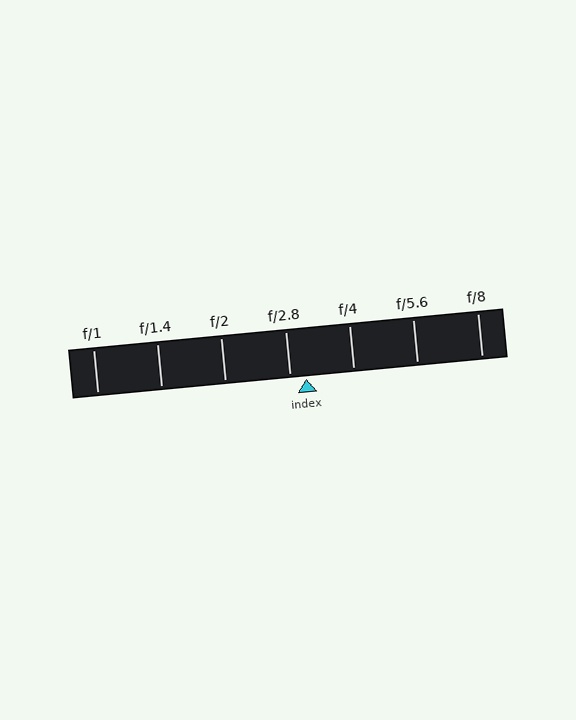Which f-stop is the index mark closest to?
The index mark is closest to f/2.8.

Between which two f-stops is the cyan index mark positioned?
The index mark is between f/2.8 and f/4.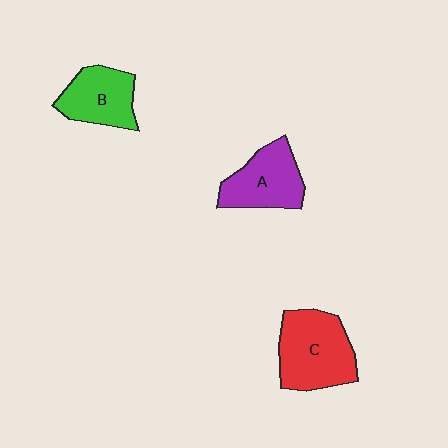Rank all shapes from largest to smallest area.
From largest to smallest: C (red), A (purple), B (green).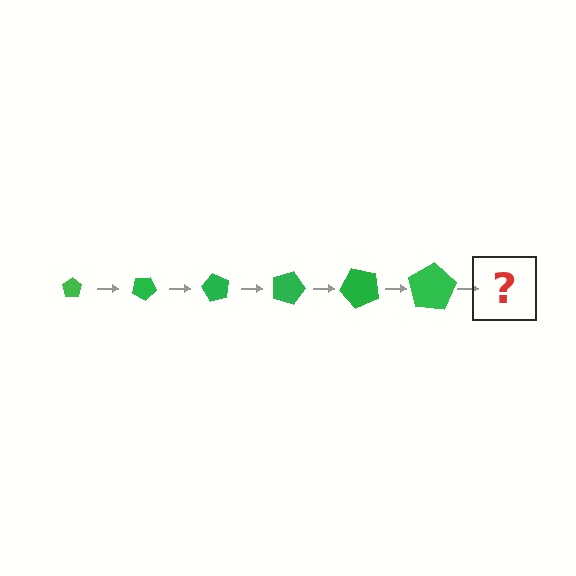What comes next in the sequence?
The next element should be a pentagon, larger than the previous one and rotated 180 degrees from the start.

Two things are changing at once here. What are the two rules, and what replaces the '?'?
The two rules are that the pentagon grows larger each step and it rotates 30 degrees each step. The '?' should be a pentagon, larger than the previous one and rotated 180 degrees from the start.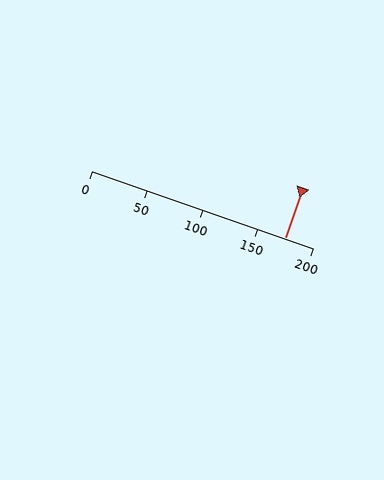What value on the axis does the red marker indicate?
The marker indicates approximately 175.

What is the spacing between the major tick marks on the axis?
The major ticks are spaced 50 apart.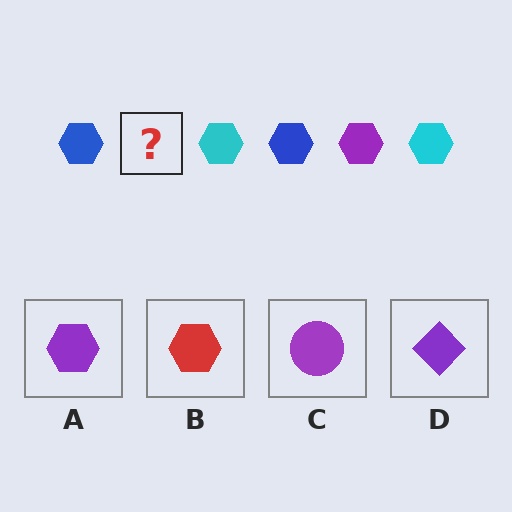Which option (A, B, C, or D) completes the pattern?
A.